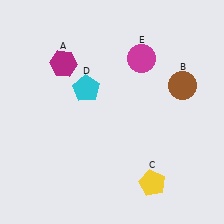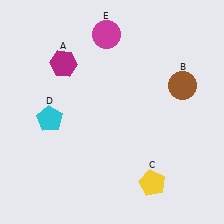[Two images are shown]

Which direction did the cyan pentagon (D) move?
The cyan pentagon (D) moved left.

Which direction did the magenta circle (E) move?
The magenta circle (E) moved left.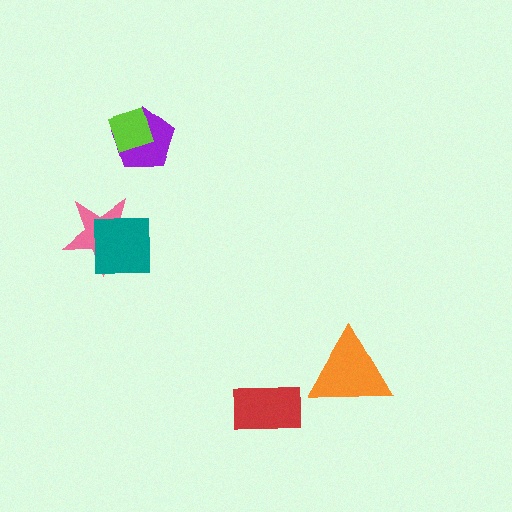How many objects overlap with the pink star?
1 object overlaps with the pink star.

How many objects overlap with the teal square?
1 object overlaps with the teal square.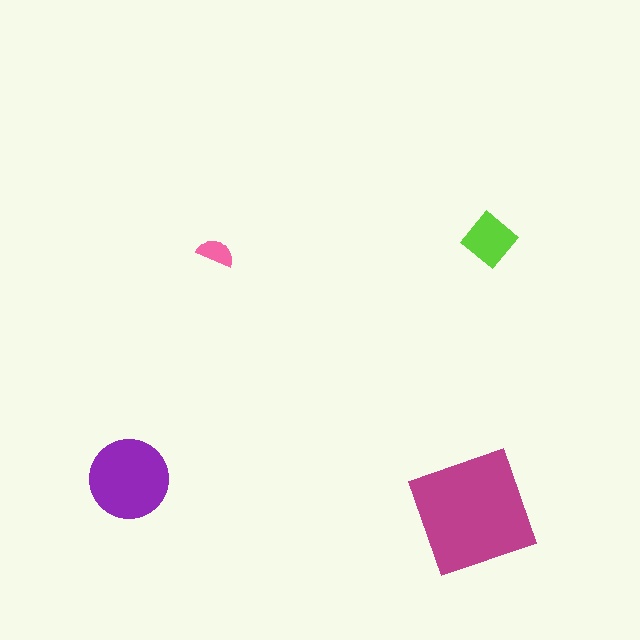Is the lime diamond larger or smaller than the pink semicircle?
Larger.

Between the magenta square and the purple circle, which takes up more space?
The magenta square.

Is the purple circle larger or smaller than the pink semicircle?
Larger.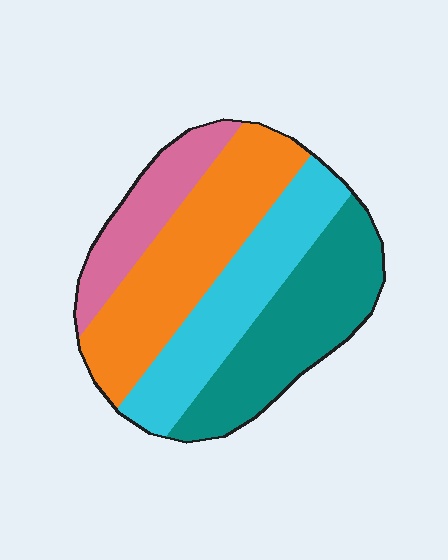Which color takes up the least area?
Pink, at roughly 15%.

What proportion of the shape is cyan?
Cyan covers 25% of the shape.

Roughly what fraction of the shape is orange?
Orange covers roughly 30% of the shape.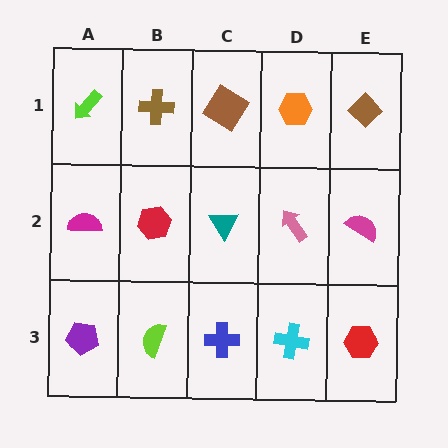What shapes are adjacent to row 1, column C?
A teal triangle (row 2, column C), a brown cross (row 1, column B), an orange hexagon (row 1, column D).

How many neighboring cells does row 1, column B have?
3.